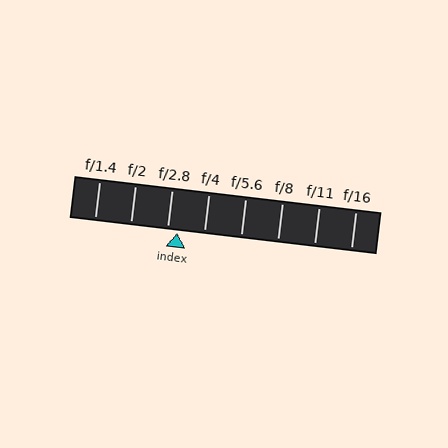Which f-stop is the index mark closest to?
The index mark is closest to f/2.8.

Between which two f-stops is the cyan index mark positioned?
The index mark is between f/2.8 and f/4.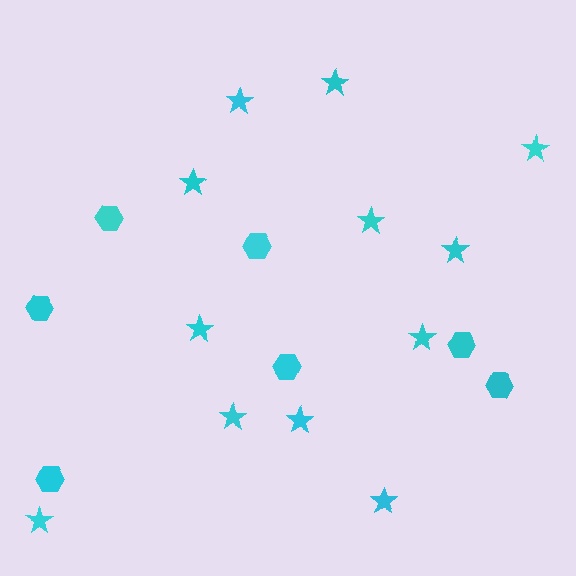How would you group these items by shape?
There are 2 groups: one group of stars (12) and one group of hexagons (7).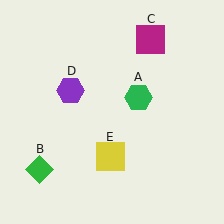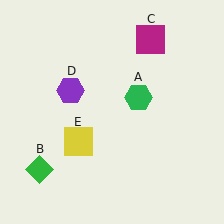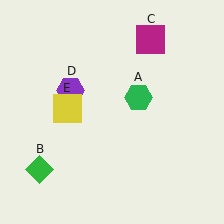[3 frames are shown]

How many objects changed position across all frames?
1 object changed position: yellow square (object E).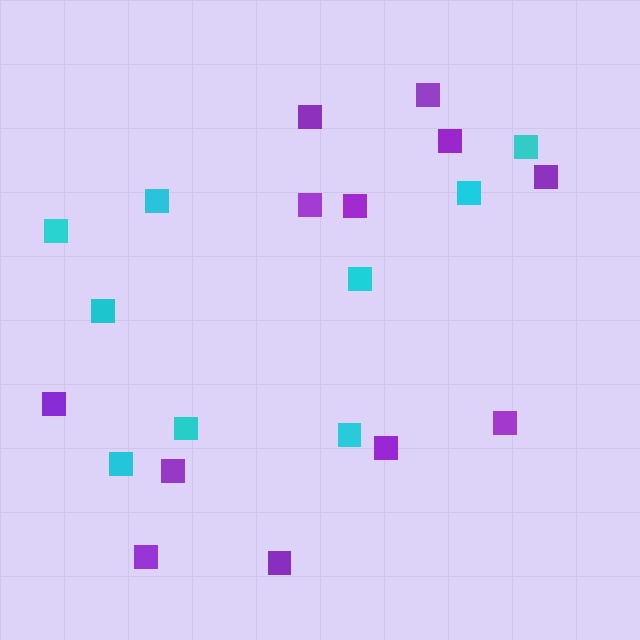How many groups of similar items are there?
There are 2 groups: one group of purple squares (12) and one group of cyan squares (9).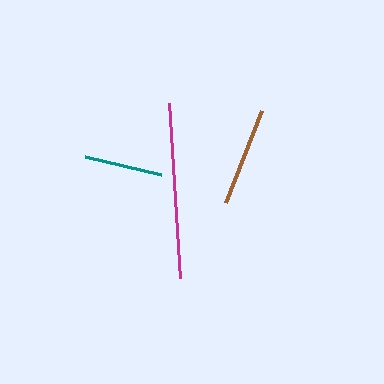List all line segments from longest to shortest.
From longest to shortest: magenta, brown, teal.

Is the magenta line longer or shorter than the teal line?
The magenta line is longer than the teal line.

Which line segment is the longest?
The magenta line is the longest at approximately 175 pixels.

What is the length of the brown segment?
The brown segment is approximately 99 pixels long.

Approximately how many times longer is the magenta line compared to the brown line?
The magenta line is approximately 1.8 times the length of the brown line.